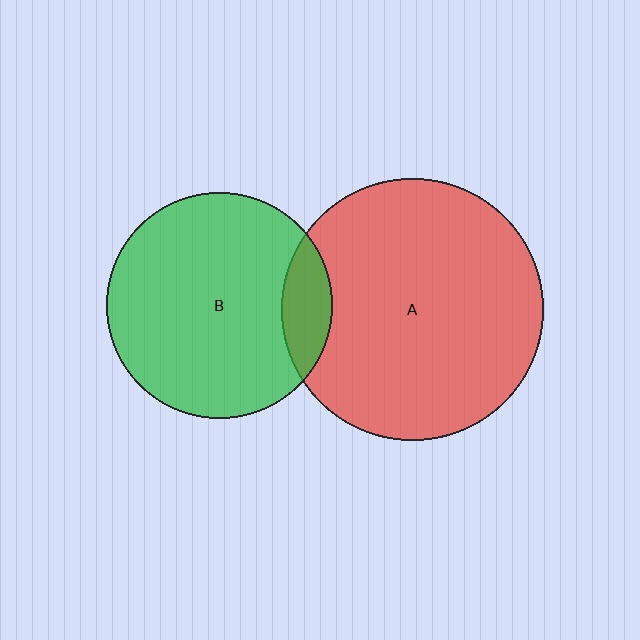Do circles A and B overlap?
Yes.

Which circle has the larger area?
Circle A (red).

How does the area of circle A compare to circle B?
Approximately 1.3 times.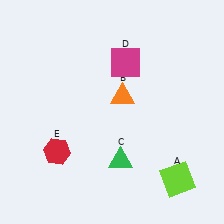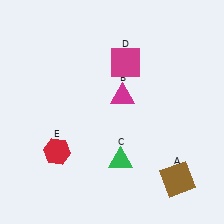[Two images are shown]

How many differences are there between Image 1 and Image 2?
There are 2 differences between the two images.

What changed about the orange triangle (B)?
In Image 1, B is orange. In Image 2, it changed to magenta.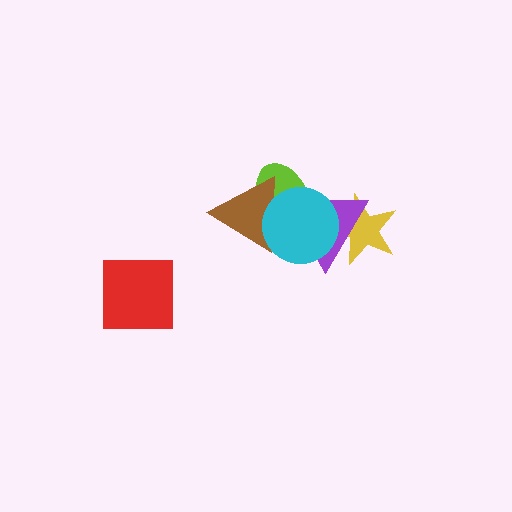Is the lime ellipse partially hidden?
Yes, it is partially covered by another shape.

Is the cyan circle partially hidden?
No, no other shape covers it.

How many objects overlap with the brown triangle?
3 objects overlap with the brown triangle.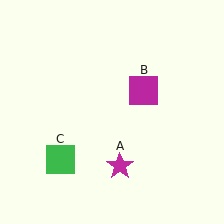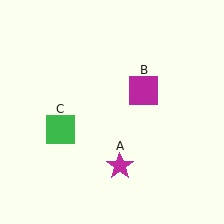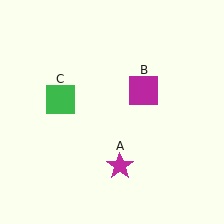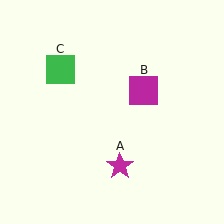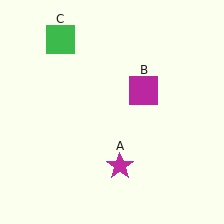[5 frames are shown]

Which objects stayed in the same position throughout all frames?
Magenta star (object A) and magenta square (object B) remained stationary.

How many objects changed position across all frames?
1 object changed position: green square (object C).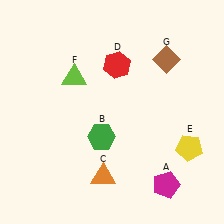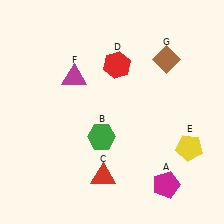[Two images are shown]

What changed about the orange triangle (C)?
In Image 1, C is orange. In Image 2, it changed to red.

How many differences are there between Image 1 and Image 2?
There are 2 differences between the two images.